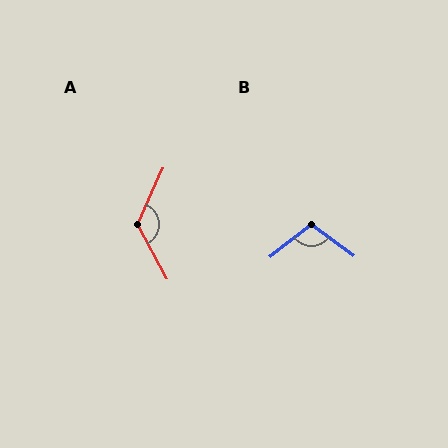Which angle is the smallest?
B, at approximately 105 degrees.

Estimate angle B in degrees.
Approximately 105 degrees.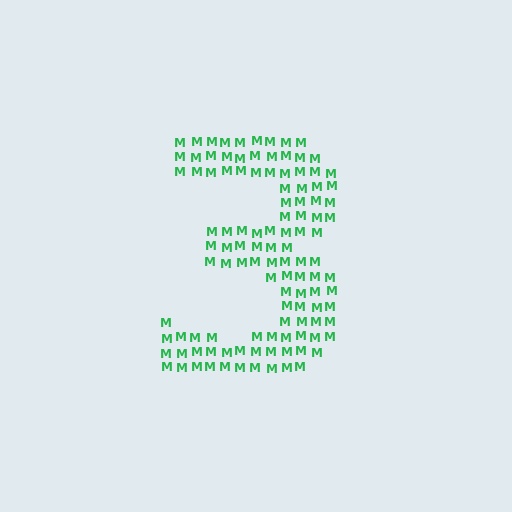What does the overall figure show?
The overall figure shows the digit 3.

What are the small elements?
The small elements are letter M's.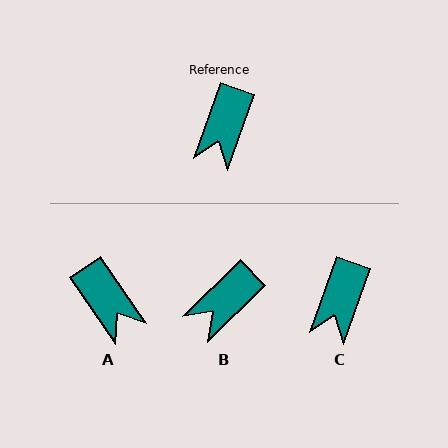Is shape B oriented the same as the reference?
No, it is off by about 26 degrees.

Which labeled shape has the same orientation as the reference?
C.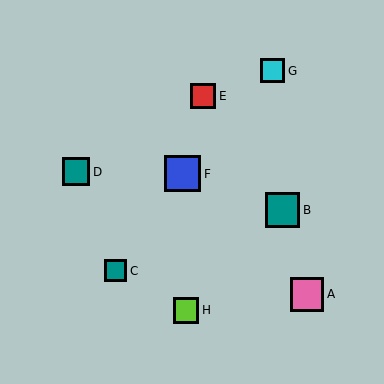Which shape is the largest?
The blue square (labeled F) is the largest.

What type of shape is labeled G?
Shape G is a cyan square.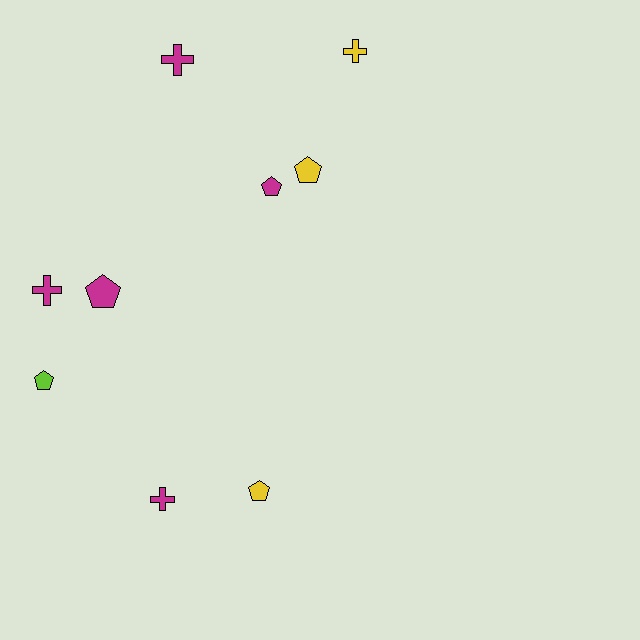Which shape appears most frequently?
Pentagon, with 5 objects.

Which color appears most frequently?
Magenta, with 5 objects.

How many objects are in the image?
There are 9 objects.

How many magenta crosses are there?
There are 3 magenta crosses.